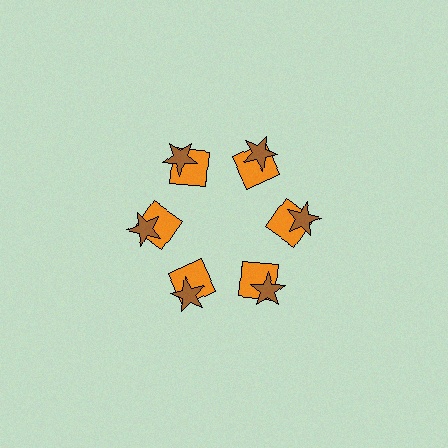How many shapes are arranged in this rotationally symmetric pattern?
There are 12 shapes, arranged in 6 groups of 2.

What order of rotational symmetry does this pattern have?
This pattern has 6-fold rotational symmetry.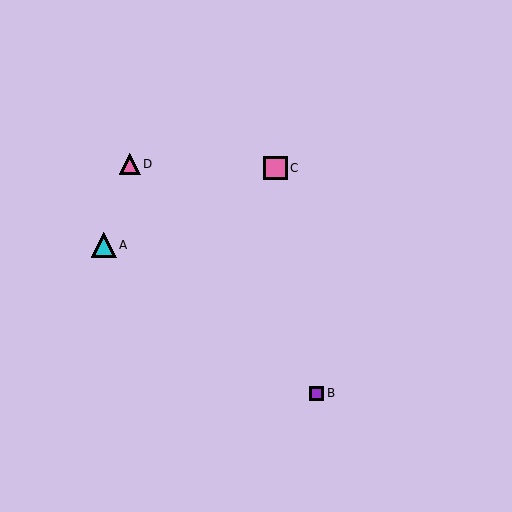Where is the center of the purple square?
The center of the purple square is at (317, 393).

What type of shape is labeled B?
Shape B is a purple square.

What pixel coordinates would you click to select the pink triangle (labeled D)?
Click at (130, 164) to select the pink triangle D.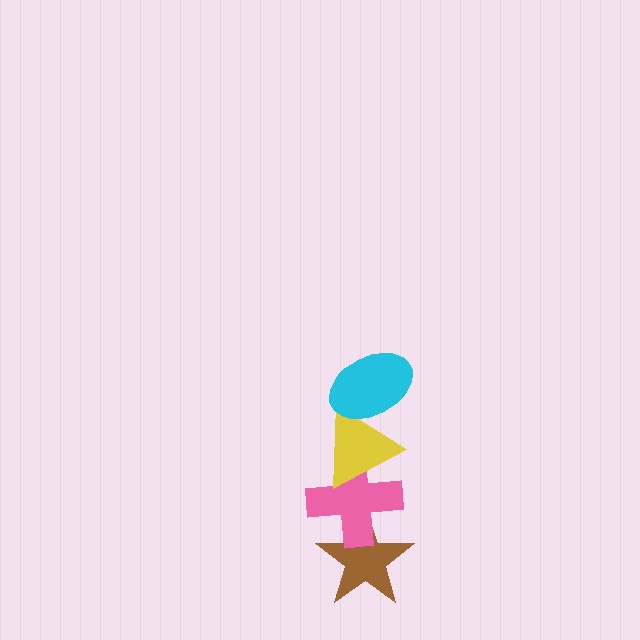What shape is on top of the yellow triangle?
The cyan ellipse is on top of the yellow triangle.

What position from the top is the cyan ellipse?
The cyan ellipse is 1st from the top.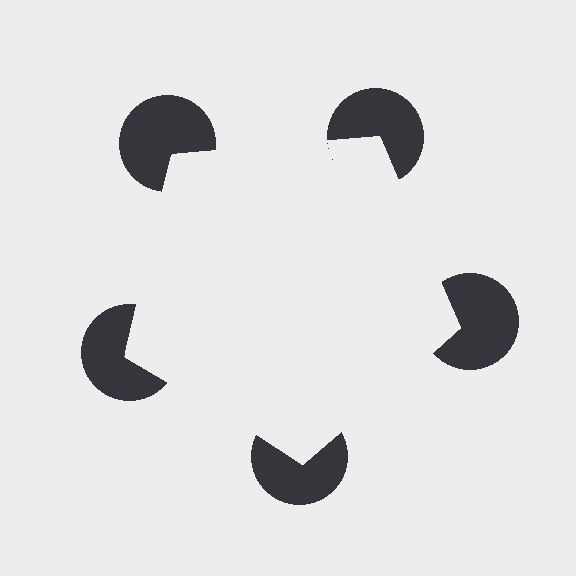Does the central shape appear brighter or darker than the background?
It typically appears slightly brighter than the background, even though no actual brightness change is drawn.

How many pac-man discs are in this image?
There are 5 — one at each vertex of the illusory pentagon.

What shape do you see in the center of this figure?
An illusory pentagon — its edges are inferred from the aligned wedge cuts in the pac-man discs, not physically drawn.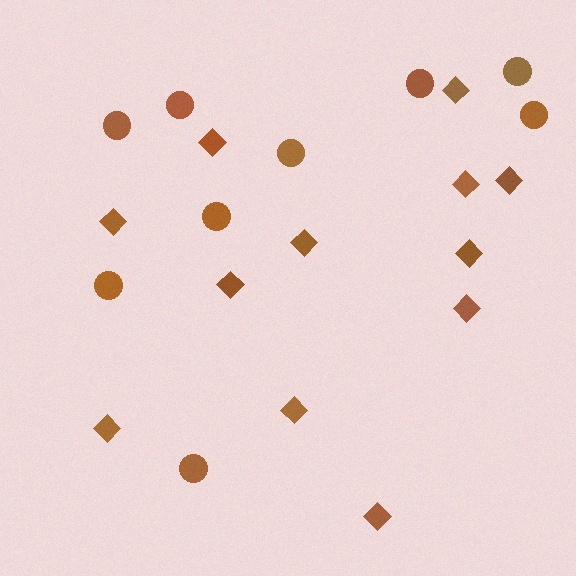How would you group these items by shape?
There are 2 groups: one group of circles (9) and one group of diamonds (12).